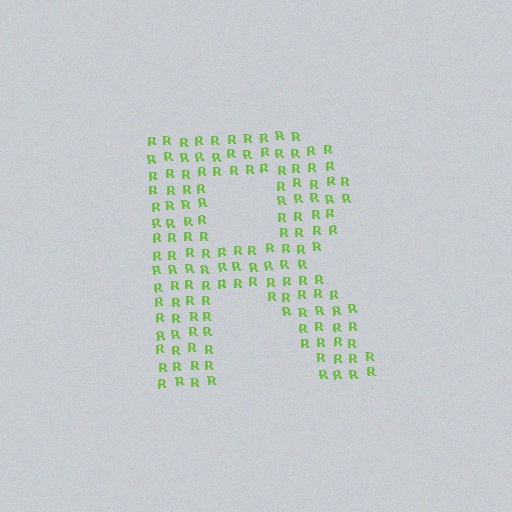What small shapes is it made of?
It is made of small letter R's.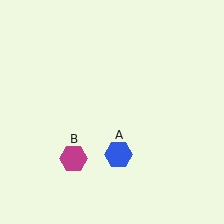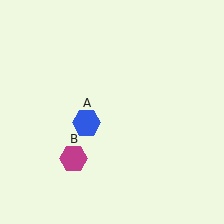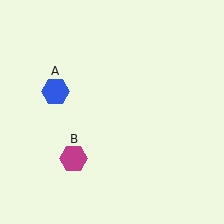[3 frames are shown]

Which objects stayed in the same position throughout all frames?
Magenta hexagon (object B) remained stationary.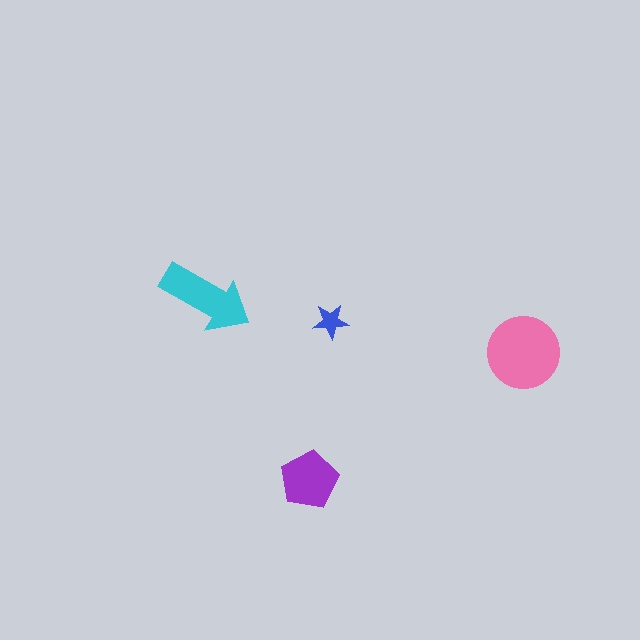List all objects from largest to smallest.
The pink circle, the cyan arrow, the purple pentagon, the blue star.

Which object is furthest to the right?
The pink circle is rightmost.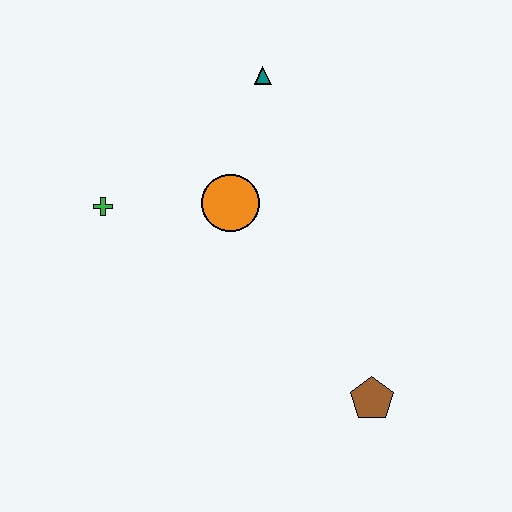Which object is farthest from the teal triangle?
The brown pentagon is farthest from the teal triangle.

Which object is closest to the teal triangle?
The orange circle is closest to the teal triangle.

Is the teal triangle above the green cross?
Yes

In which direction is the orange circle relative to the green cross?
The orange circle is to the right of the green cross.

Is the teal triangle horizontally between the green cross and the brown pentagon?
Yes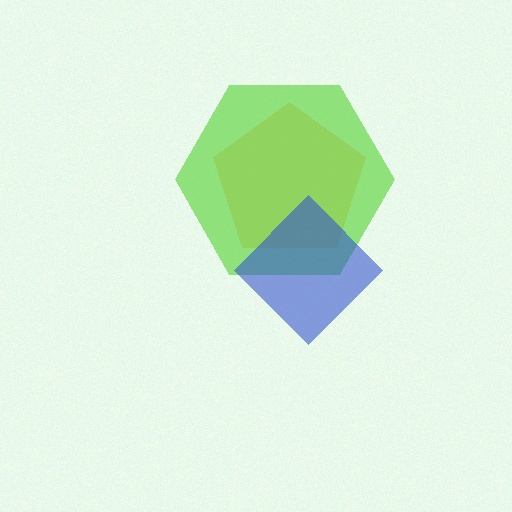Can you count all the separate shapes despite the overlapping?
Yes, there are 3 separate shapes.